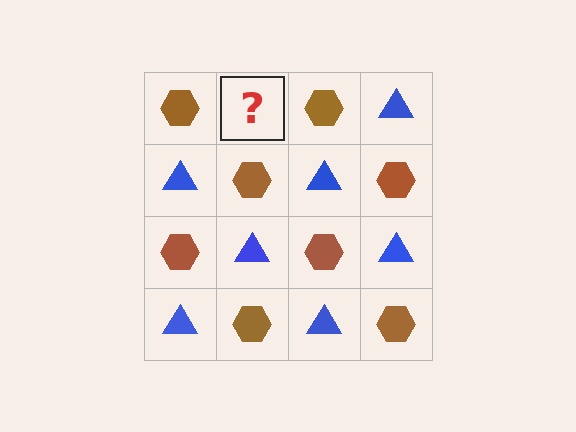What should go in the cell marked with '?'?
The missing cell should contain a blue triangle.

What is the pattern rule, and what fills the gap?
The rule is that it alternates brown hexagon and blue triangle in a checkerboard pattern. The gap should be filled with a blue triangle.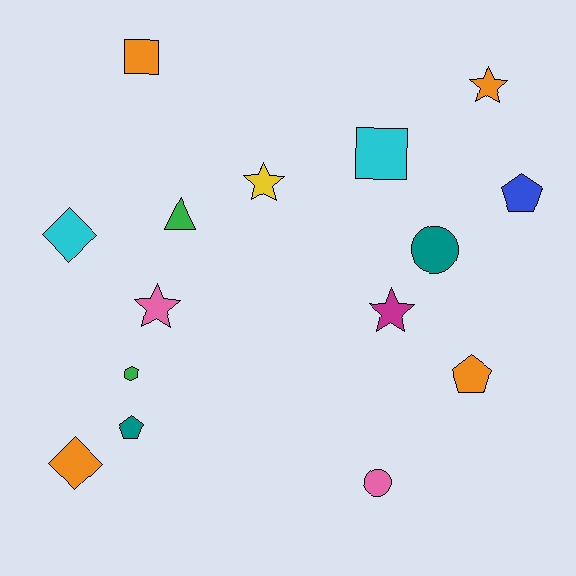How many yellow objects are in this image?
There is 1 yellow object.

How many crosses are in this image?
There are no crosses.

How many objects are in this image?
There are 15 objects.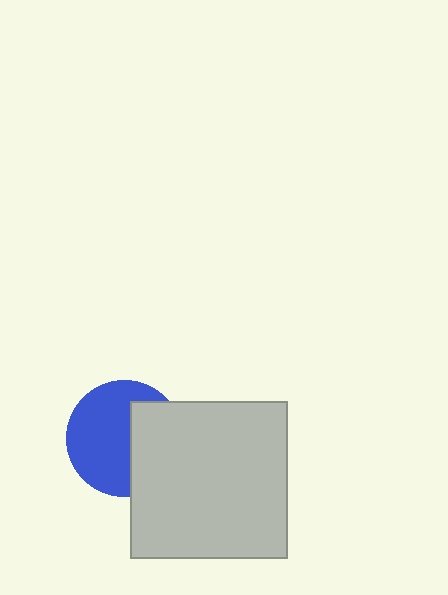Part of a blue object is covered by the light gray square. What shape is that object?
It is a circle.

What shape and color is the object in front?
The object in front is a light gray square.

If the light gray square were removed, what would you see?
You would see the complete blue circle.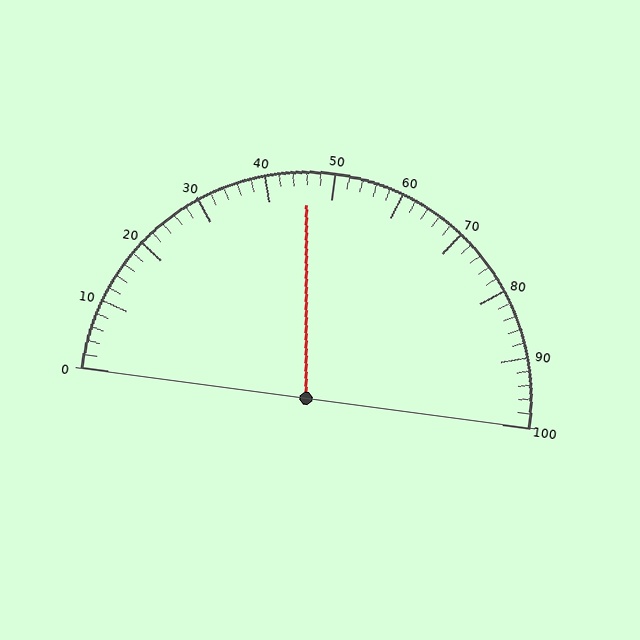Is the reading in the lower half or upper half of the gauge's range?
The reading is in the lower half of the range (0 to 100).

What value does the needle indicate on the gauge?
The needle indicates approximately 46.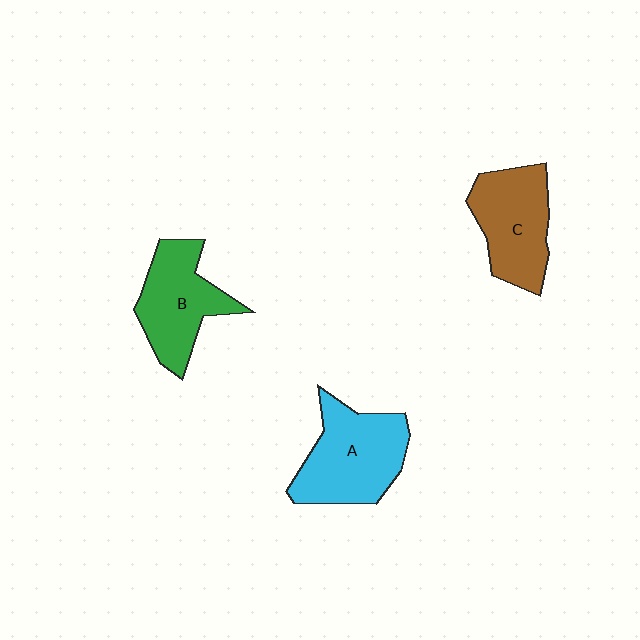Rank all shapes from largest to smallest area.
From largest to smallest: A (cyan), C (brown), B (green).